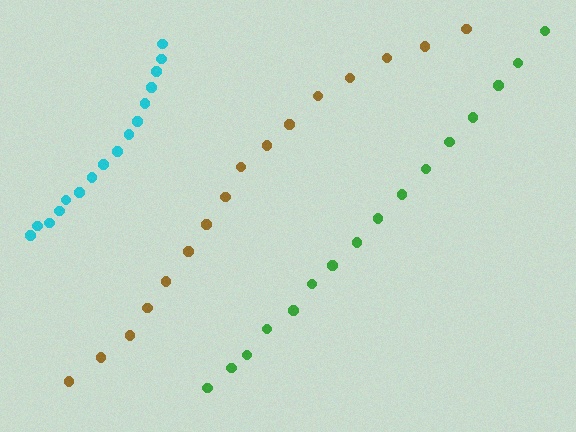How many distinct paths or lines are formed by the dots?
There are 3 distinct paths.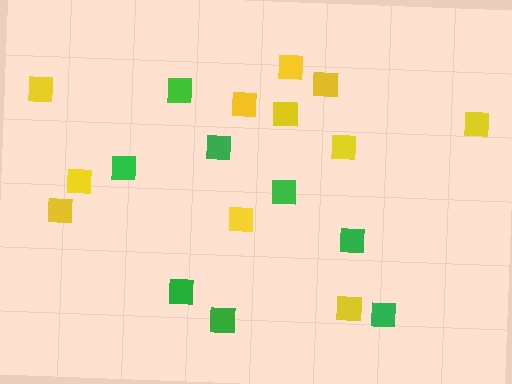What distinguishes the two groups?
There are 2 groups: one group of yellow squares (11) and one group of green squares (8).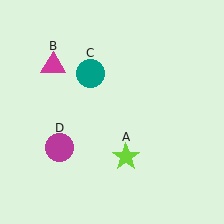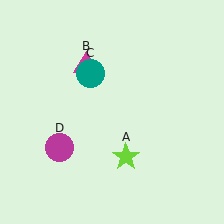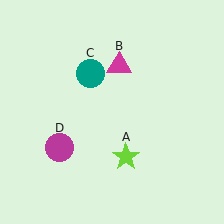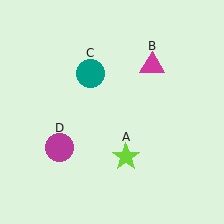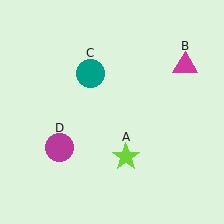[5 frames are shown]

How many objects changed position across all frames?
1 object changed position: magenta triangle (object B).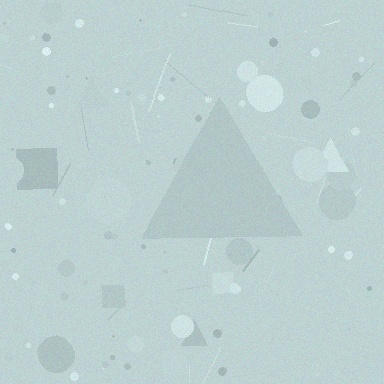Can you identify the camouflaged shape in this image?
The camouflaged shape is a triangle.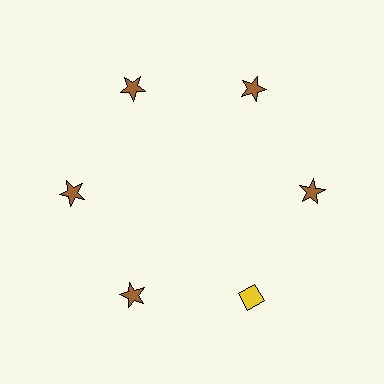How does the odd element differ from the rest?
It differs in both color (yellow instead of brown) and shape (diamond instead of star).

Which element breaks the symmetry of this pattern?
The yellow diamond at roughly the 5 o'clock position breaks the symmetry. All other shapes are brown stars.